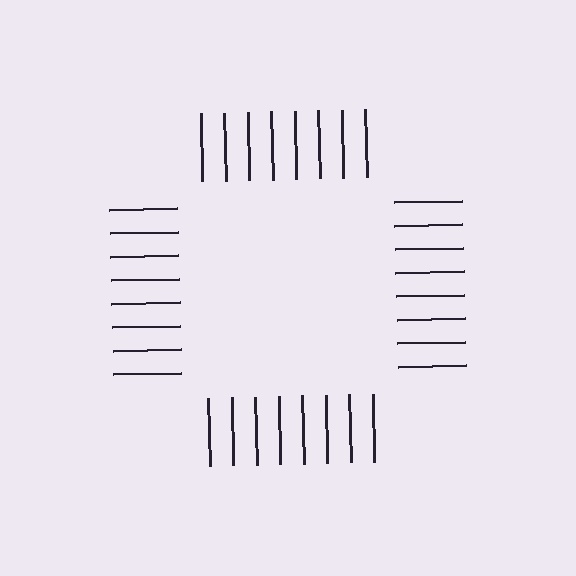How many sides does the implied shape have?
4 sides — the line-ends trace a square.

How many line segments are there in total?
32 — 8 along each of the 4 edges.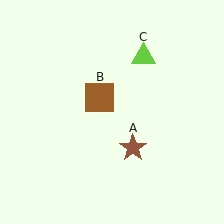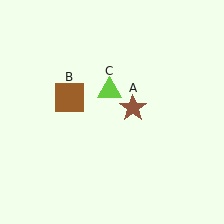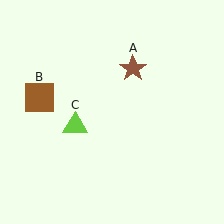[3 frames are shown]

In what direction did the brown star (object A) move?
The brown star (object A) moved up.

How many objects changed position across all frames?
3 objects changed position: brown star (object A), brown square (object B), lime triangle (object C).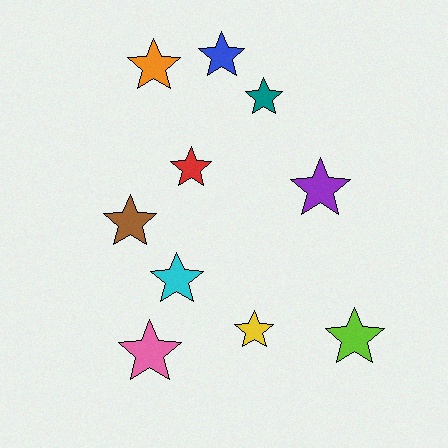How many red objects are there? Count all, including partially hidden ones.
There is 1 red object.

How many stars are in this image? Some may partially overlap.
There are 10 stars.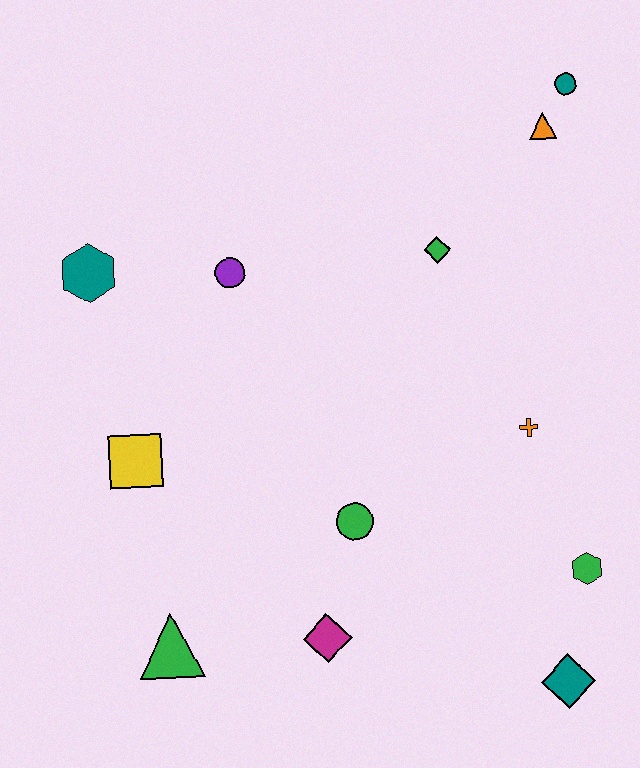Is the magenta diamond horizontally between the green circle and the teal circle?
No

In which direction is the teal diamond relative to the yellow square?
The teal diamond is to the right of the yellow square.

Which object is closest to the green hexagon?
The teal diamond is closest to the green hexagon.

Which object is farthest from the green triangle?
The teal circle is farthest from the green triangle.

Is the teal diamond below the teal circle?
Yes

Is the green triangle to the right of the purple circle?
No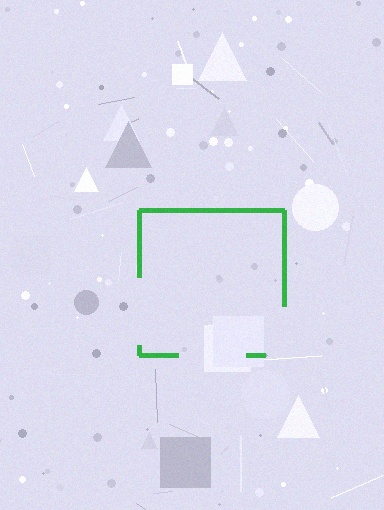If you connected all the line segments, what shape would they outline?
They would outline a square.